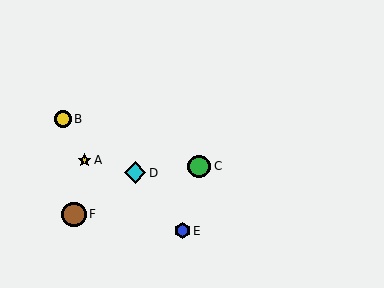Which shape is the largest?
The brown circle (labeled F) is the largest.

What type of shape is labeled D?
Shape D is a cyan diamond.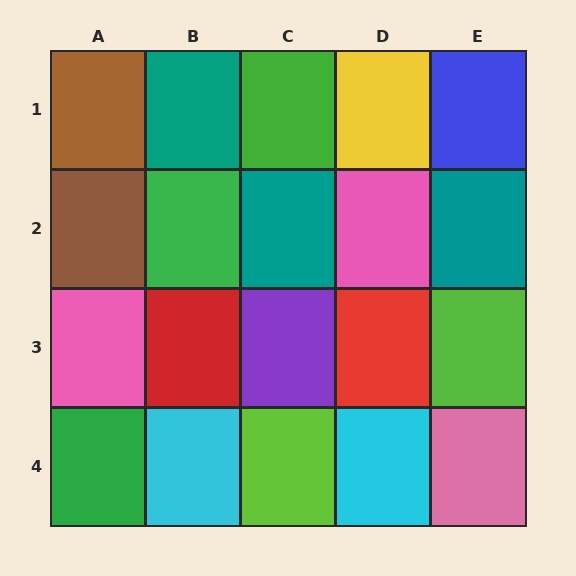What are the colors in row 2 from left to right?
Brown, green, teal, pink, teal.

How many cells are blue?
1 cell is blue.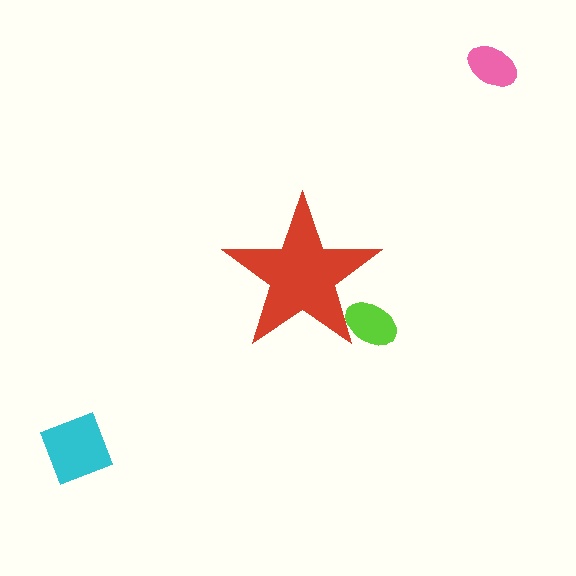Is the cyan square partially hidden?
No, the cyan square is fully visible.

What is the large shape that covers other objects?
A red star.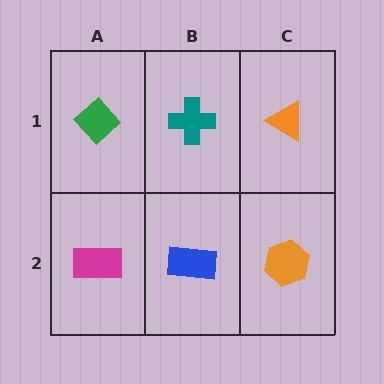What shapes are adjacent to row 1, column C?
An orange hexagon (row 2, column C), a teal cross (row 1, column B).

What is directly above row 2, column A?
A green diamond.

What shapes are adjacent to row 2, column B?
A teal cross (row 1, column B), a magenta rectangle (row 2, column A), an orange hexagon (row 2, column C).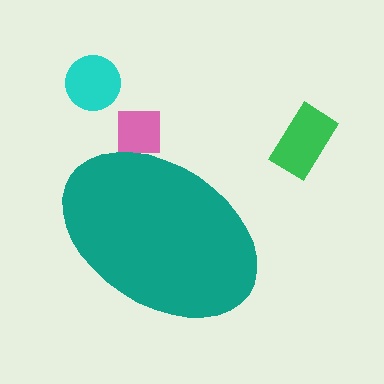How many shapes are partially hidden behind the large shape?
1 shape is partially hidden.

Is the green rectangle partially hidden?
No, the green rectangle is fully visible.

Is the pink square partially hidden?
Yes, the pink square is partially hidden behind the teal ellipse.